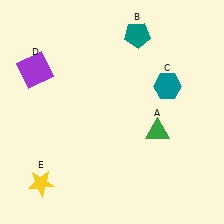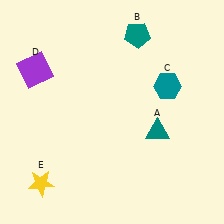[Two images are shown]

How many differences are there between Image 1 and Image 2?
There is 1 difference between the two images.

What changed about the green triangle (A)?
In Image 1, A is green. In Image 2, it changed to teal.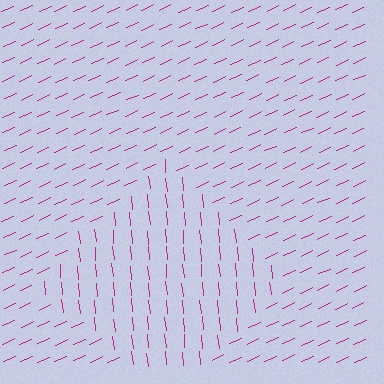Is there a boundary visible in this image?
Yes, there is a texture boundary formed by a change in line orientation.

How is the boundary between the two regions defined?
The boundary is defined purely by a change in line orientation (approximately 71 degrees difference). All lines are the same color and thickness.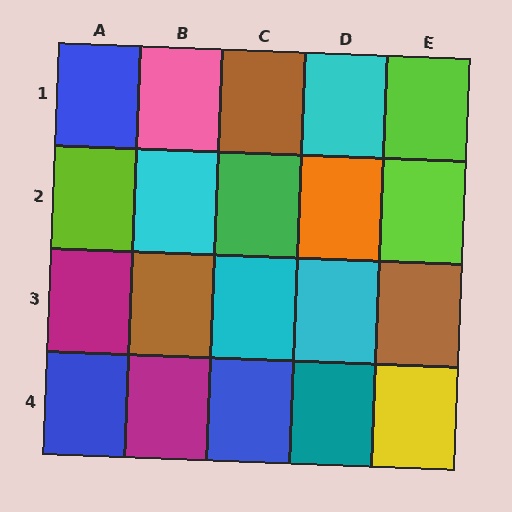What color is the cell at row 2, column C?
Green.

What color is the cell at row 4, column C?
Blue.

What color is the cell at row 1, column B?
Pink.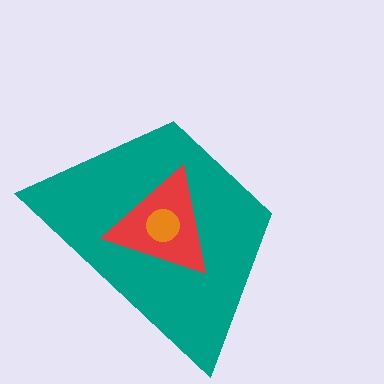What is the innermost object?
The orange circle.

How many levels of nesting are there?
3.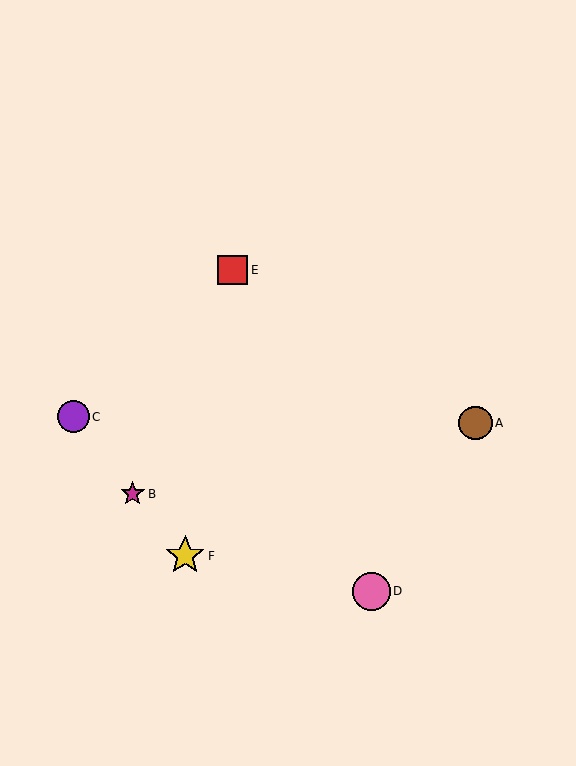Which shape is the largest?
The yellow star (labeled F) is the largest.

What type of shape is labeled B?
Shape B is a magenta star.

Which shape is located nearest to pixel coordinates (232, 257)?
The red square (labeled E) at (233, 270) is nearest to that location.